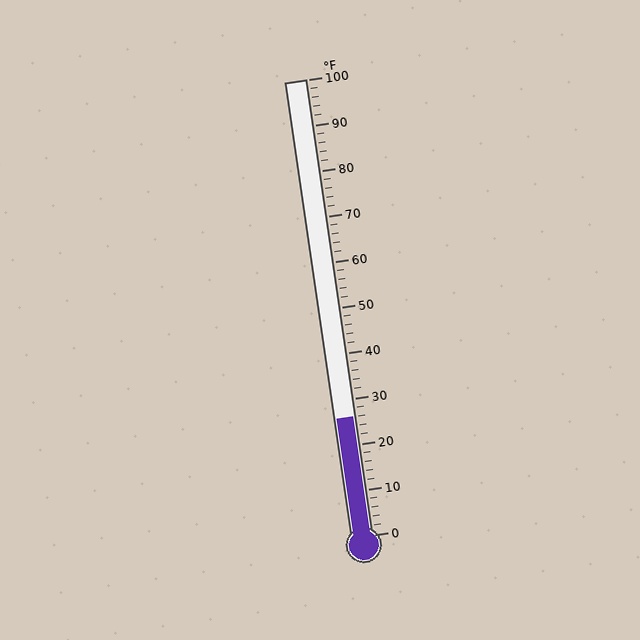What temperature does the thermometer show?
The thermometer shows approximately 26°F.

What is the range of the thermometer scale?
The thermometer scale ranges from 0°F to 100°F.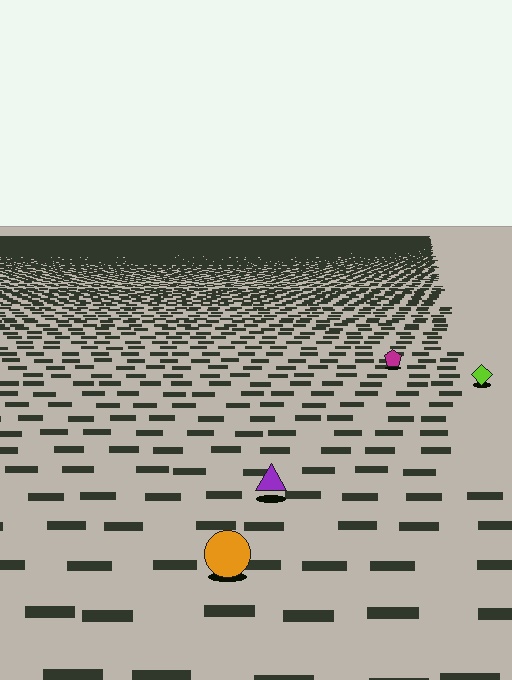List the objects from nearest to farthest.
From nearest to farthest: the orange circle, the purple triangle, the lime diamond, the magenta pentagon.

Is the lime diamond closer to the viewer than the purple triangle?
No. The purple triangle is closer — you can tell from the texture gradient: the ground texture is coarser near it.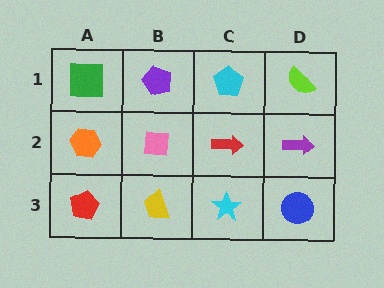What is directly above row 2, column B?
A purple pentagon.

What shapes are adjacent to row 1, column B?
A pink square (row 2, column B), a green square (row 1, column A), a cyan pentagon (row 1, column C).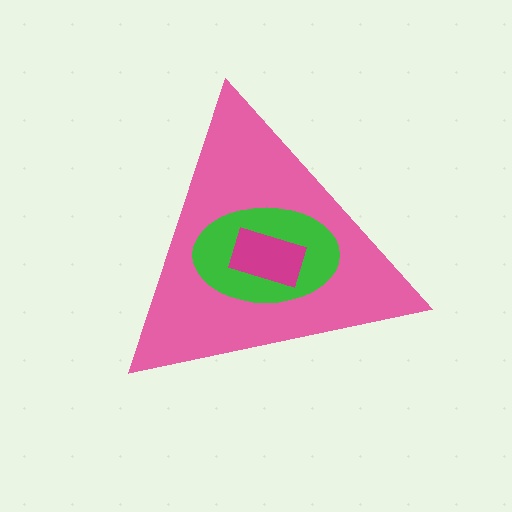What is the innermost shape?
The magenta rectangle.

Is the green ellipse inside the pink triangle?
Yes.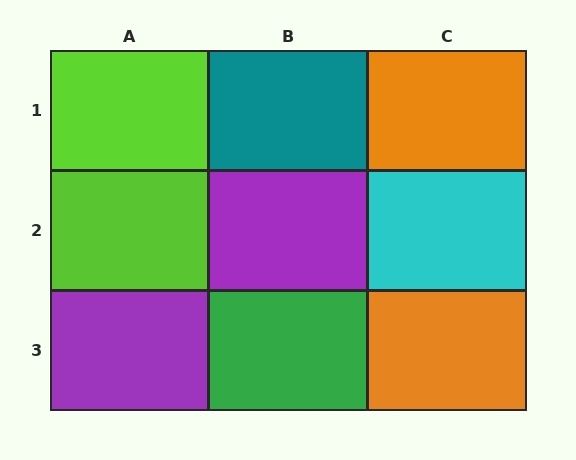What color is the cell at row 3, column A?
Purple.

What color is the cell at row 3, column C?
Orange.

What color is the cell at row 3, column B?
Green.